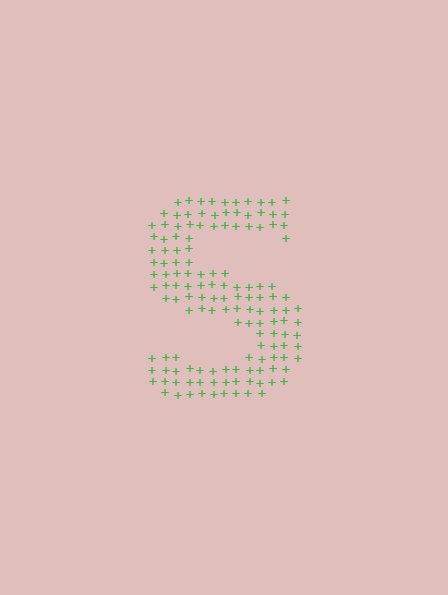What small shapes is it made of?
It is made of small plus signs.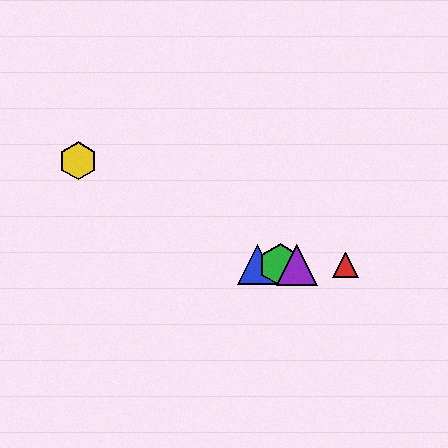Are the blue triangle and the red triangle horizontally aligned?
Yes, both are at y≈265.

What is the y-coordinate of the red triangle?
The red triangle is at y≈265.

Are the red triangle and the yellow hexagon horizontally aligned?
No, the red triangle is at y≈265 and the yellow hexagon is at y≈161.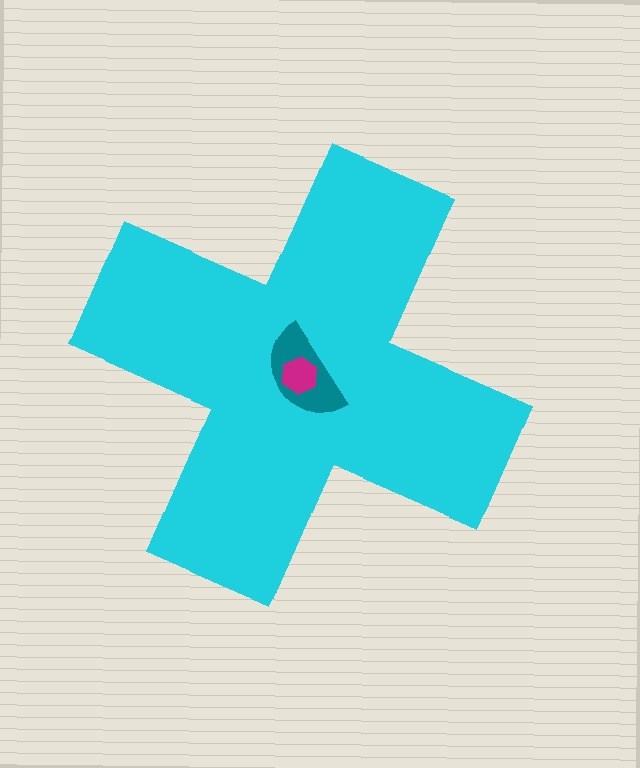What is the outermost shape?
The cyan cross.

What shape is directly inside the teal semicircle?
The magenta hexagon.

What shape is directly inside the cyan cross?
The teal semicircle.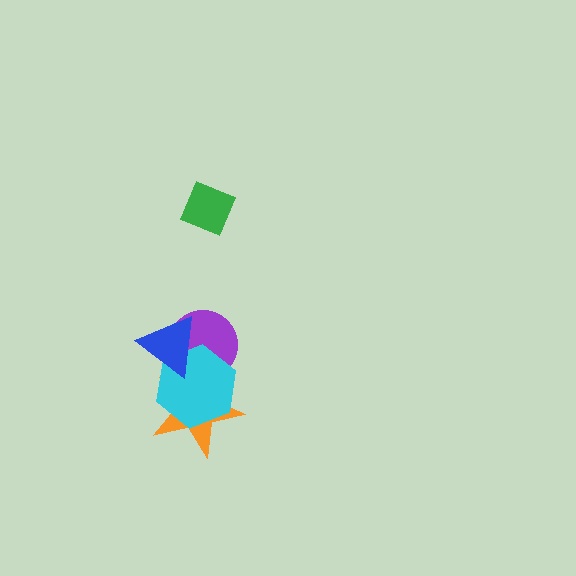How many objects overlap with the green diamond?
0 objects overlap with the green diamond.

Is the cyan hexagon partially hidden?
Yes, it is partially covered by another shape.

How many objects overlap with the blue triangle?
3 objects overlap with the blue triangle.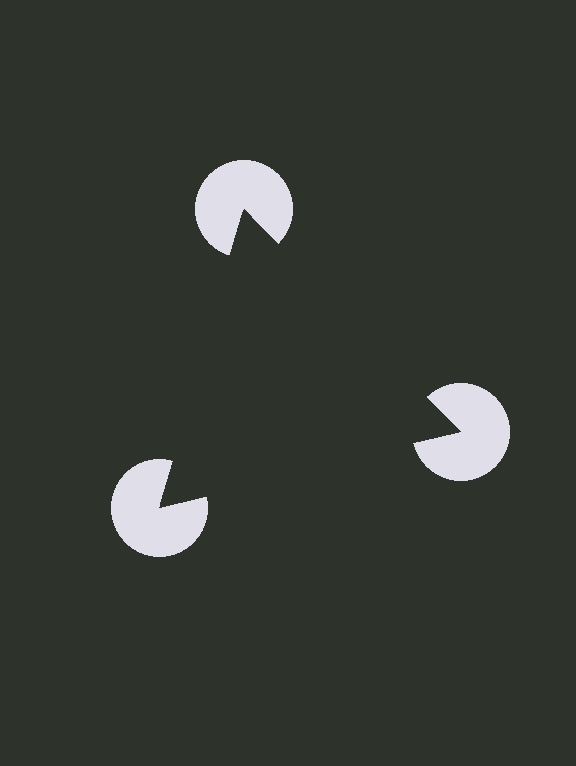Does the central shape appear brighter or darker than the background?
It typically appears slightly darker than the background, even though no actual brightness change is drawn.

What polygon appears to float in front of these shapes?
An illusory triangle — its edges are inferred from the aligned wedge cuts in the pac-man discs, not physically drawn.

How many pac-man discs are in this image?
There are 3 — one at each vertex of the illusory triangle.